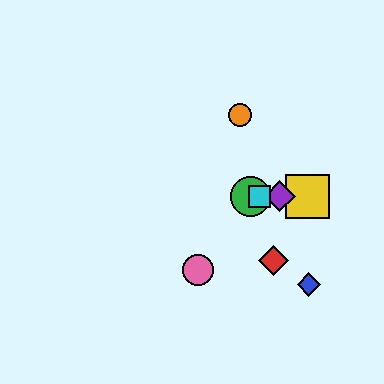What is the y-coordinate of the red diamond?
The red diamond is at y≈261.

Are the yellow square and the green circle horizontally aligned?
Yes, both are at y≈196.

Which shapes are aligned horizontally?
The green circle, the yellow square, the purple diamond, the cyan square are aligned horizontally.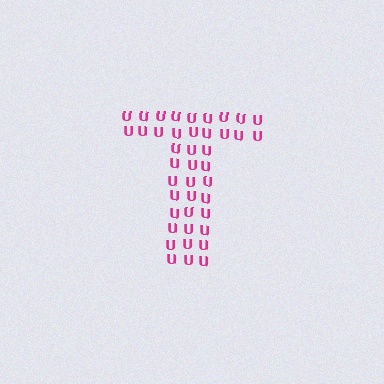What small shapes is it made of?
It is made of small letter U's.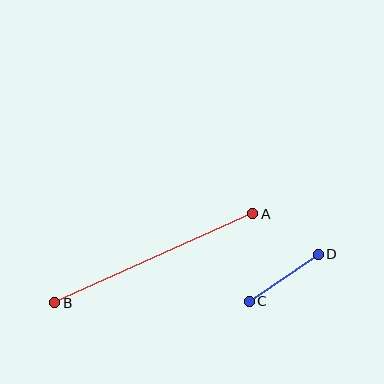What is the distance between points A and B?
The distance is approximately 217 pixels.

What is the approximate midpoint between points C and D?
The midpoint is at approximately (284, 278) pixels.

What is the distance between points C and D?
The distance is approximately 83 pixels.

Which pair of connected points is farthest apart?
Points A and B are farthest apart.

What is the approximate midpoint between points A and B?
The midpoint is at approximately (154, 258) pixels.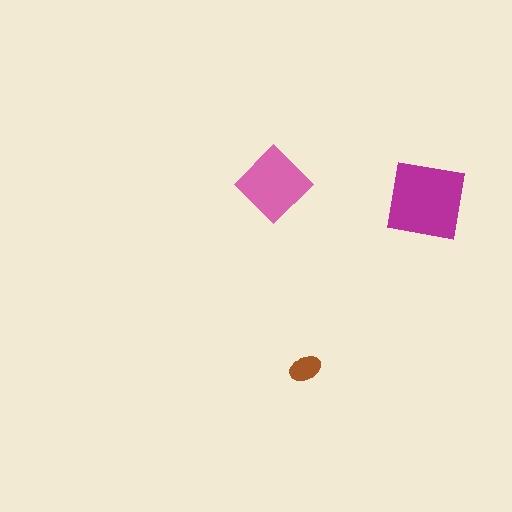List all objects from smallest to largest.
The brown ellipse, the pink diamond, the magenta square.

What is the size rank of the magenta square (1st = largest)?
1st.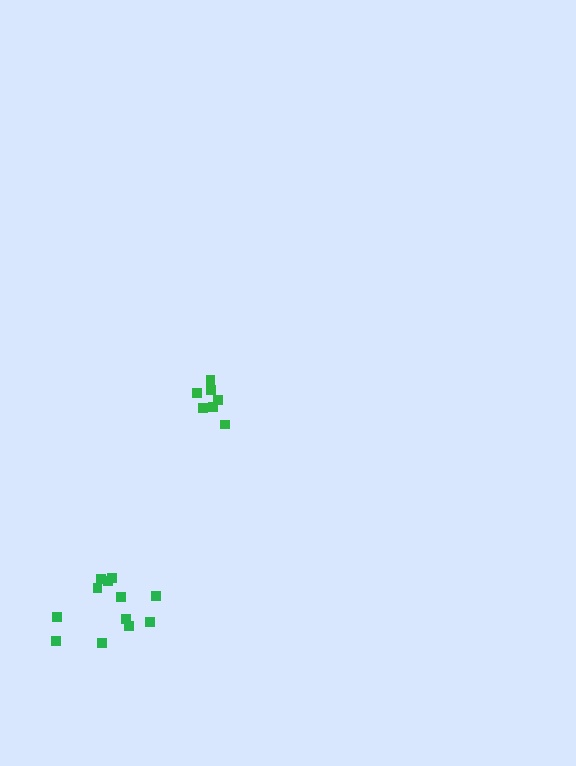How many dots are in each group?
Group 1: 12 dots, Group 2: 7 dots (19 total).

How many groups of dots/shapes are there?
There are 2 groups.